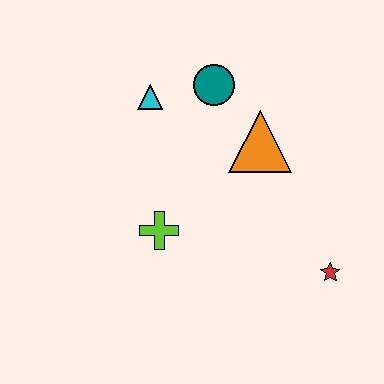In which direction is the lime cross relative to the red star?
The lime cross is to the left of the red star.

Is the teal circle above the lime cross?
Yes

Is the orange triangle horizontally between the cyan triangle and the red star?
Yes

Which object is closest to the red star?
The orange triangle is closest to the red star.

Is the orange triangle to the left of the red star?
Yes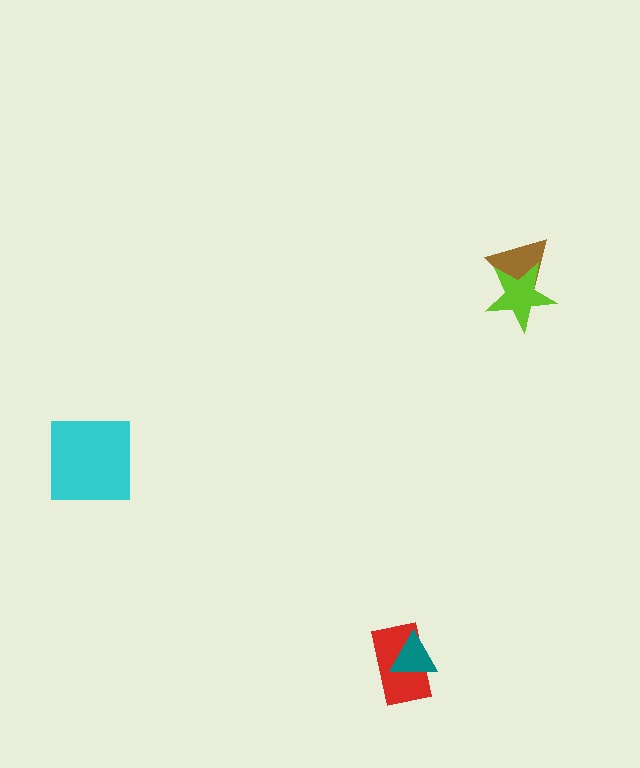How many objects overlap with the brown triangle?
1 object overlaps with the brown triangle.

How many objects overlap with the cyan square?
0 objects overlap with the cyan square.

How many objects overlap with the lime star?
1 object overlaps with the lime star.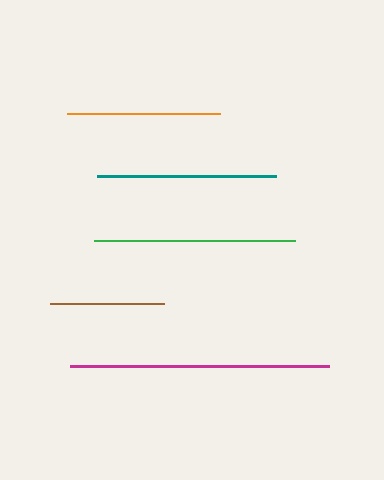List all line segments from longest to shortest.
From longest to shortest: magenta, green, teal, orange, brown.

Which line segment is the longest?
The magenta line is the longest at approximately 258 pixels.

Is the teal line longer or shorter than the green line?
The green line is longer than the teal line.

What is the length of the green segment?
The green segment is approximately 202 pixels long.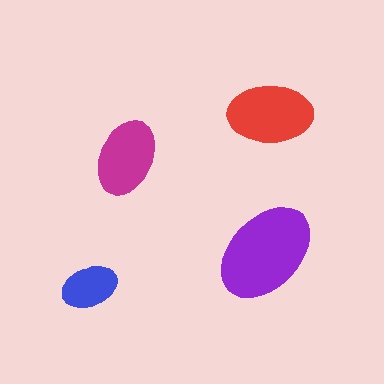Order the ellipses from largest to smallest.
the purple one, the red one, the magenta one, the blue one.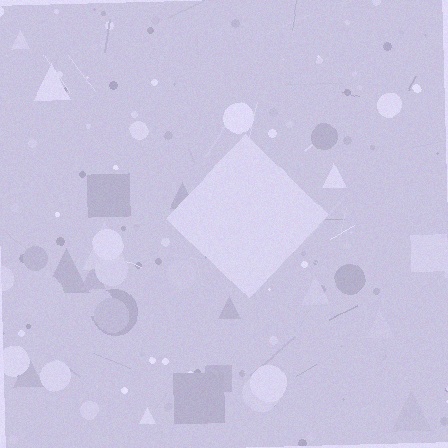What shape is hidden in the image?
A diamond is hidden in the image.